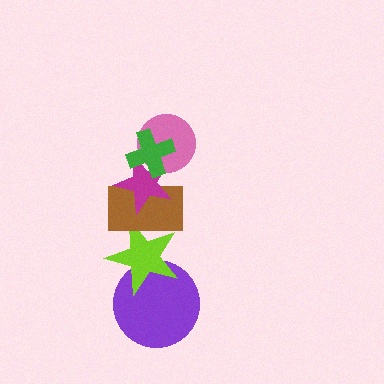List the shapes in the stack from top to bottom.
From top to bottom: the green cross, the pink circle, the magenta star, the brown rectangle, the lime star, the purple circle.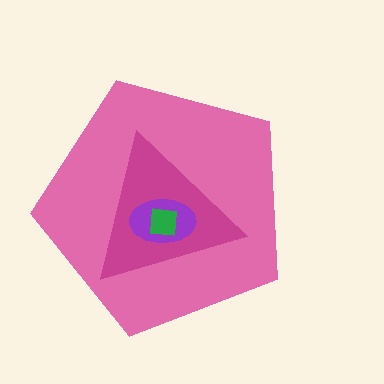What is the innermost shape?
The green square.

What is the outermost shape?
The pink pentagon.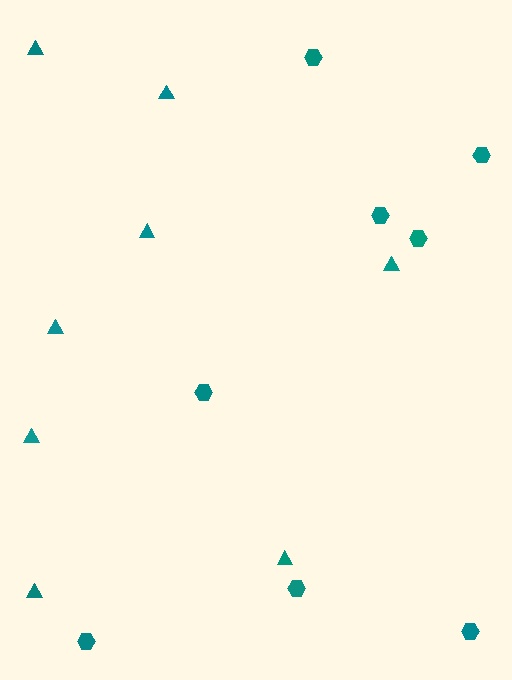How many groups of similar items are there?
There are 2 groups: one group of hexagons (8) and one group of triangles (8).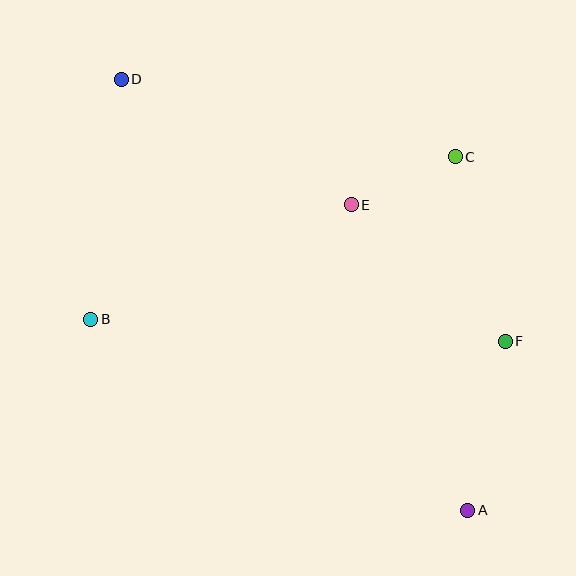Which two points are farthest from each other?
Points A and D are farthest from each other.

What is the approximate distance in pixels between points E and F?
The distance between E and F is approximately 206 pixels.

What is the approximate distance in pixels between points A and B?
The distance between A and B is approximately 423 pixels.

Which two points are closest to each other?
Points C and E are closest to each other.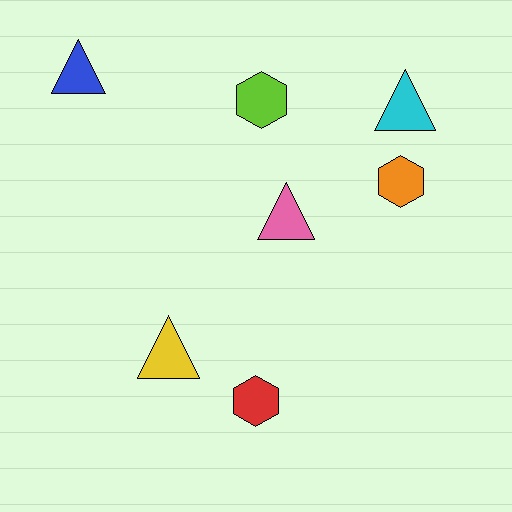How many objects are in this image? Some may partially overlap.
There are 7 objects.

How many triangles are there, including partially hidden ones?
There are 4 triangles.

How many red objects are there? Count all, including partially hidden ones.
There is 1 red object.